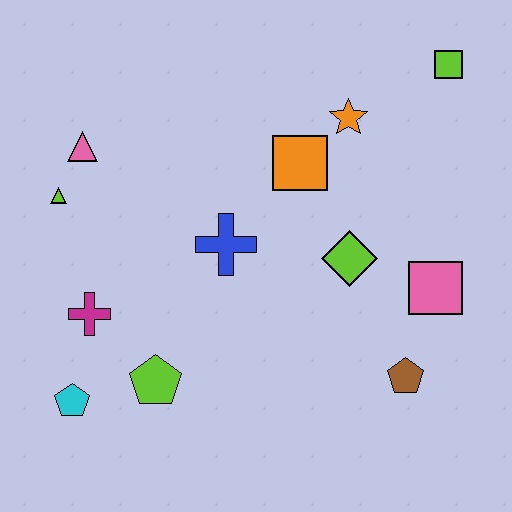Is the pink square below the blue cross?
Yes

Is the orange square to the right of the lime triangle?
Yes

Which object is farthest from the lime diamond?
The cyan pentagon is farthest from the lime diamond.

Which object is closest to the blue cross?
The orange square is closest to the blue cross.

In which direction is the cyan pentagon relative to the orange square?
The cyan pentagon is below the orange square.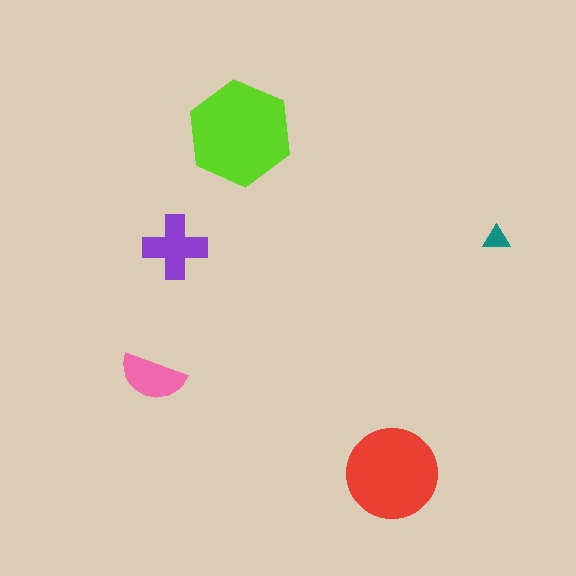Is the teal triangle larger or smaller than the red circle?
Smaller.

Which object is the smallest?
The teal triangle.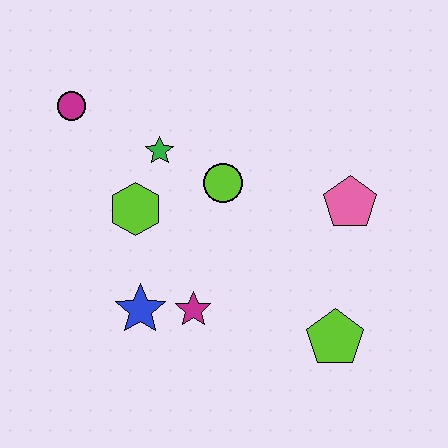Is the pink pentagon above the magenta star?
Yes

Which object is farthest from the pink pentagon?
The magenta circle is farthest from the pink pentagon.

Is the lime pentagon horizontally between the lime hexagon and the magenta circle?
No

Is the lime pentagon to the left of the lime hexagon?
No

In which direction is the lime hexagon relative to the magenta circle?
The lime hexagon is below the magenta circle.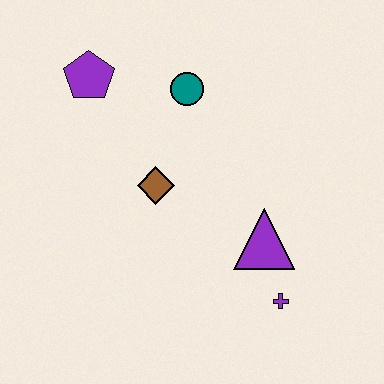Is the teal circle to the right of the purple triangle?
No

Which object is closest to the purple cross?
The purple triangle is closest to the purple cross.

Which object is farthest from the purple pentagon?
The purple cross is farthest from the purple pentagon.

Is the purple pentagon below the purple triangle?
No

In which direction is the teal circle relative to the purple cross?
The teal circle is above the purple cross.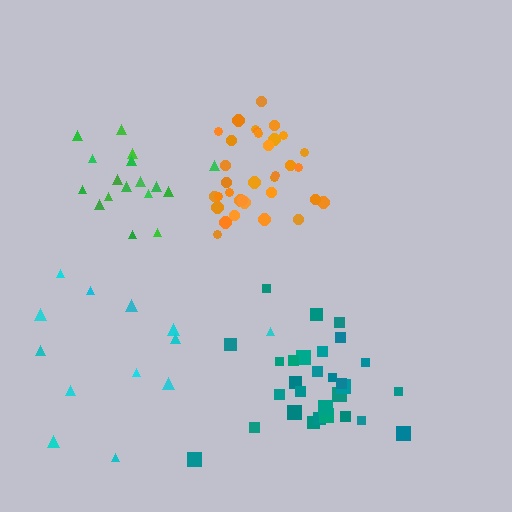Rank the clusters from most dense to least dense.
orange, teal, green, cyan.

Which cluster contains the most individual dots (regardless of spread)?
Orange (34).